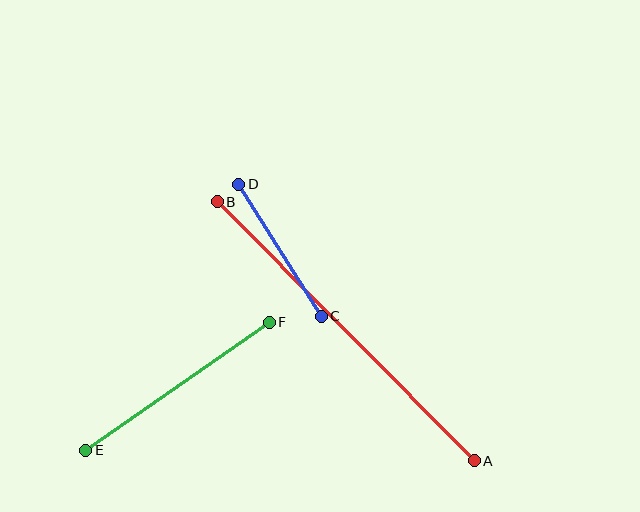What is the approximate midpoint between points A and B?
The midpoint is at approximately (346, 331) pixels.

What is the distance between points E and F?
The distance is approximately 224 pixels.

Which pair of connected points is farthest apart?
Points A and B are farthest apart.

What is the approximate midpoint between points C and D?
The midpoint is at approximately (280, 250) pixels.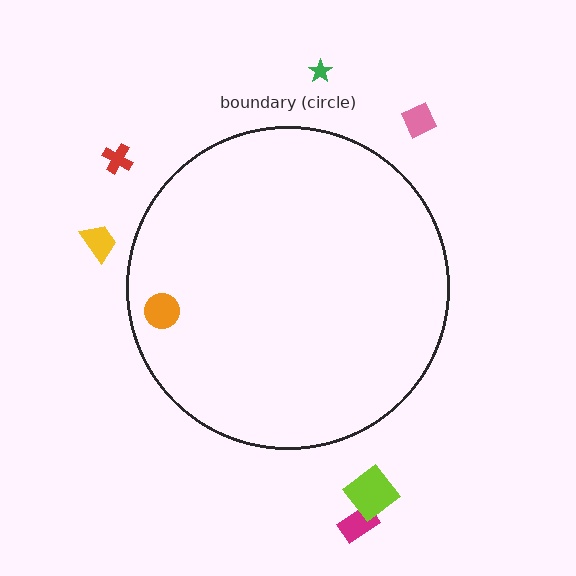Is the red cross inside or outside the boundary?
Outside.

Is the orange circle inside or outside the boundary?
Inside.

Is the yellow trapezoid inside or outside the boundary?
Outside.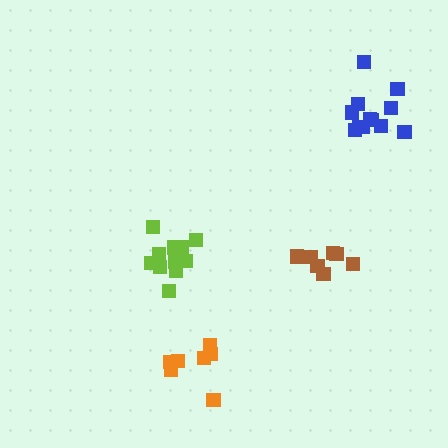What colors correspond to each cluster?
The clusters are colored: brown, lime, orange, blue.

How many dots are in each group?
Group 1: 7 dots, Group 2: 11 dots, Group 3: 7 dots, Group 4: 12 dots (37 total).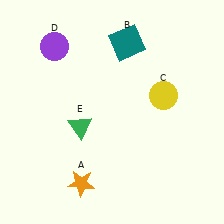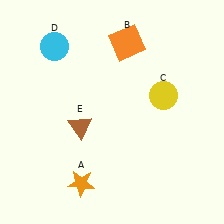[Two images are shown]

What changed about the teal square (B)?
In Image 1, B is teal. In Image 2, it changed to orange.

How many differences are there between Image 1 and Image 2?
There are 3 differences between the two images.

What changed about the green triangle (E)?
In Image 1, E is green. In Image 2, it changed to brown.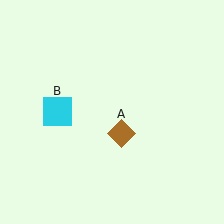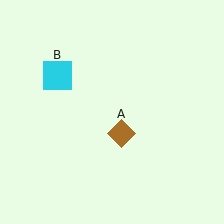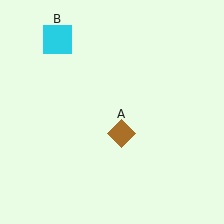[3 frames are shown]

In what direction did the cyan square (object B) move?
The cyan square (object B) moved up.